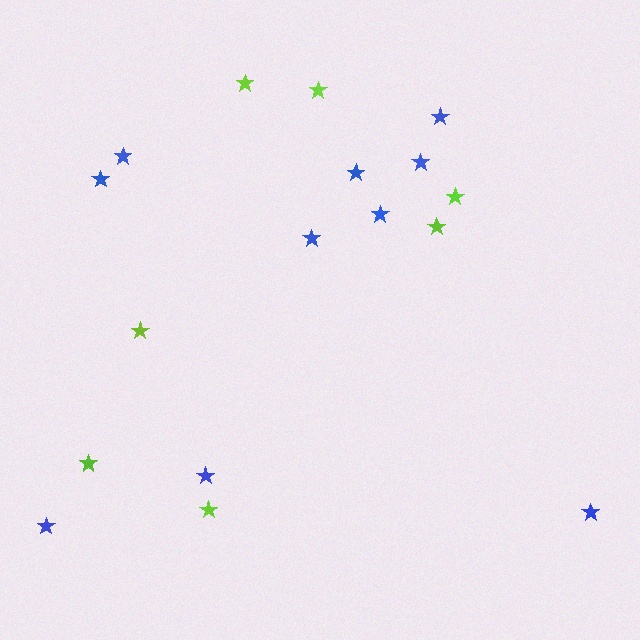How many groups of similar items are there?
There are 2 groups: one group of lime stars (7) and one group of blue stars (10).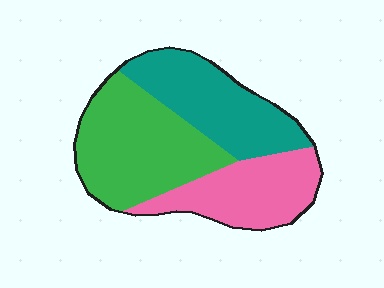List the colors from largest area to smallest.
From largest to smallest: green, teal, pink.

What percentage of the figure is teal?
Teal covers roughly 30% of the figure.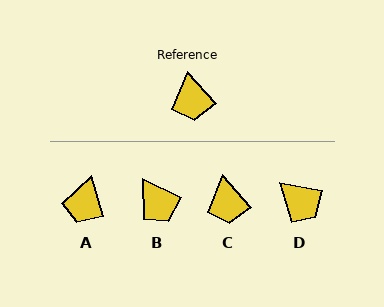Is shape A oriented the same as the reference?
No, it is off by about 25 degrees.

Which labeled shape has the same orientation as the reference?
C.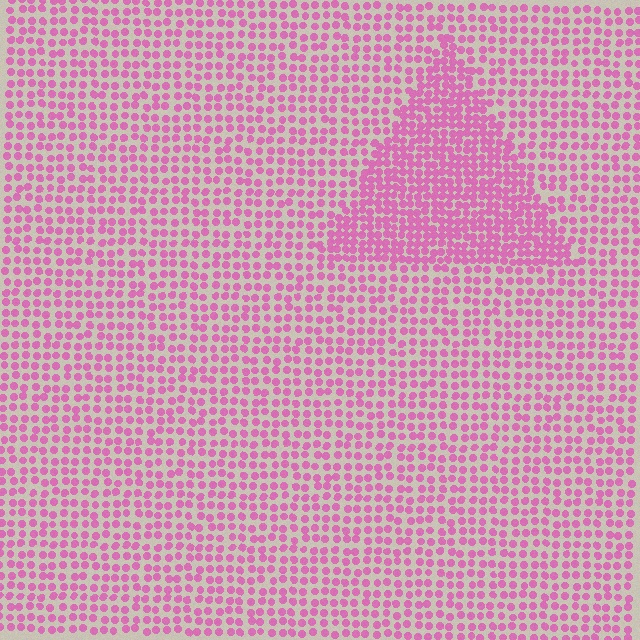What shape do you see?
I see a triangle.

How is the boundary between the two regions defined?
The boundary is defined by a change in element density (approximately 1.7x ratio). All elements are the same color, size, and shape.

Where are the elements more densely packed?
The elements are more densely packed inside the triangle boundary.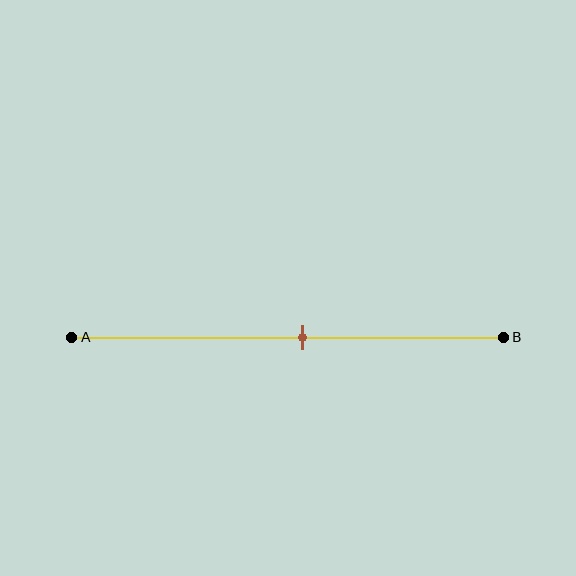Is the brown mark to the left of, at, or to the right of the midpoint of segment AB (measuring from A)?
The brown mark is to the right of the midpoint of segment AB.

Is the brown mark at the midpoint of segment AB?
No, the mark is at about 55% from A, not at the 50% midpoint.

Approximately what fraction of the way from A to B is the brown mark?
The brown mark is approximately 55% of the way from A to B.